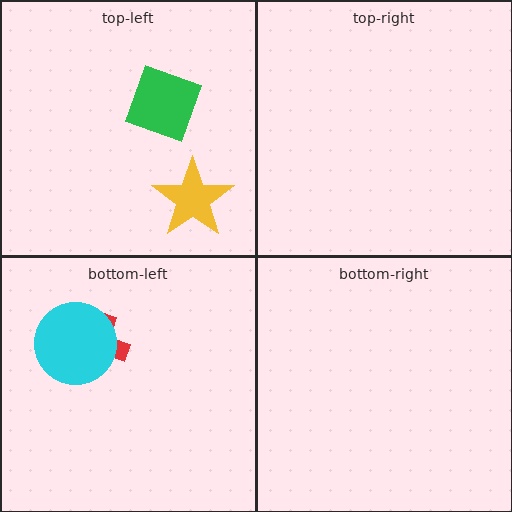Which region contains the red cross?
The bottom-left region.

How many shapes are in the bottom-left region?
2.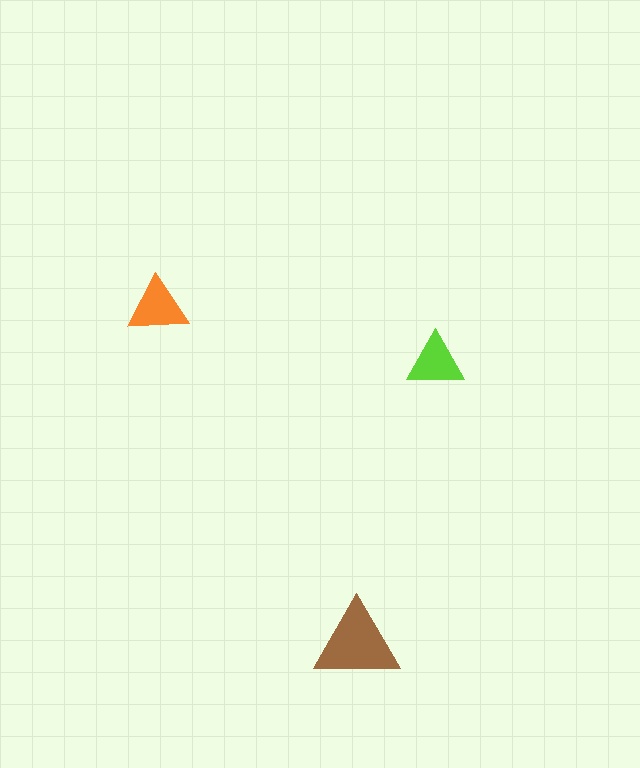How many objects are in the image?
There are 3 objects in the image.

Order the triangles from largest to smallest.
the brown one, the orange one, the lime one.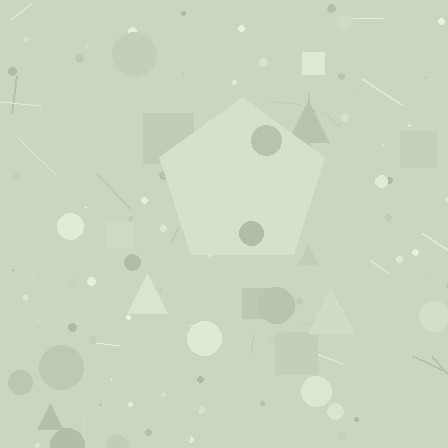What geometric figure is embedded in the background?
A pentagon is embedded in the background.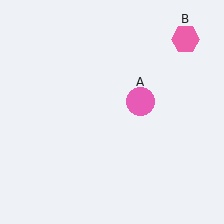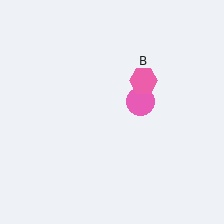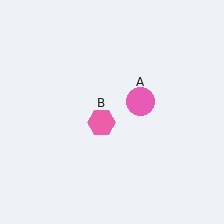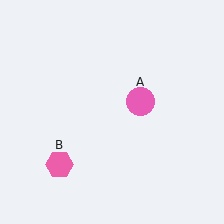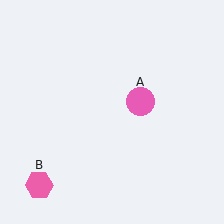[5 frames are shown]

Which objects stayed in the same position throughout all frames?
Pink circle (object A) remained stationary.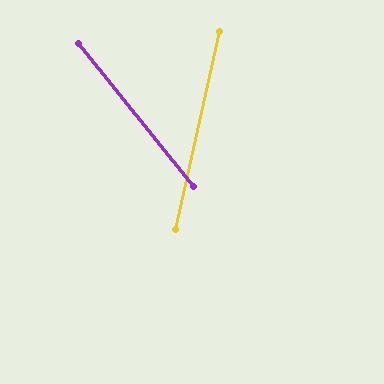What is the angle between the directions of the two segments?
Approximately 52 degrees.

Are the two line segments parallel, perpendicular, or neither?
Neither parallel nor perpendicular — they differ by about 52°.